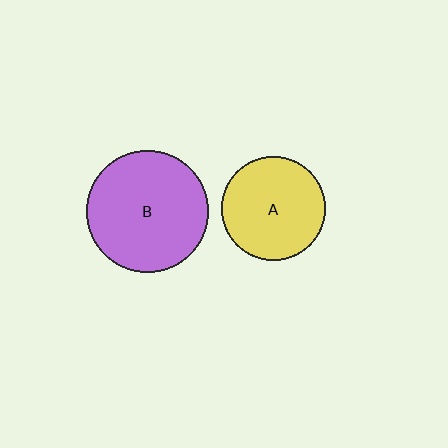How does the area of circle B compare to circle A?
Approximately 1.4 times.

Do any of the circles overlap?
No, none of the circles overlap.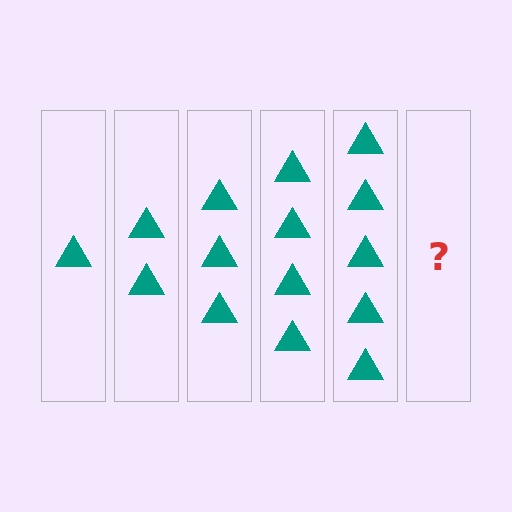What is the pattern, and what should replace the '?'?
The pattern is that each step adds one more triangle. The '?' should be 6 triangles.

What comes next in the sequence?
The next element should be 6 triangles.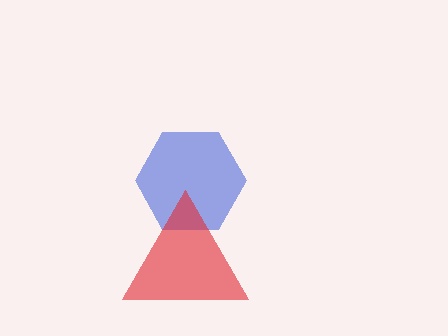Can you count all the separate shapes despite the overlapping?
Yes, there are 2 separate shapes.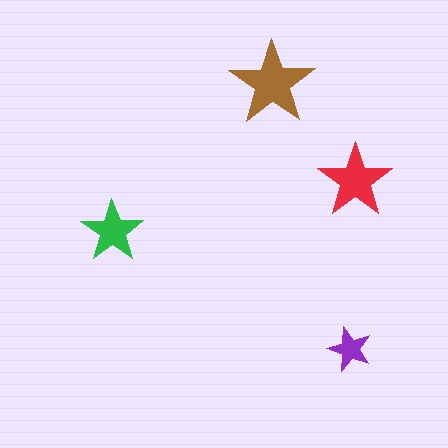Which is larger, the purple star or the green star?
The green one.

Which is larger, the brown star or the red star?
The brown one.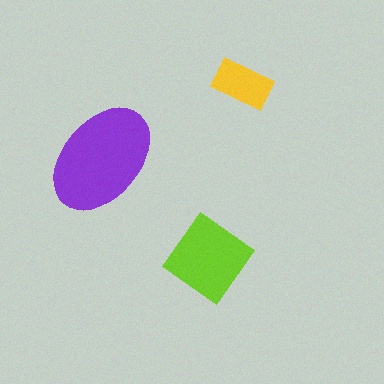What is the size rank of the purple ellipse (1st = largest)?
1st.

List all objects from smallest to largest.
The yellow rectangle, the lime diamond, the purple ellipse.